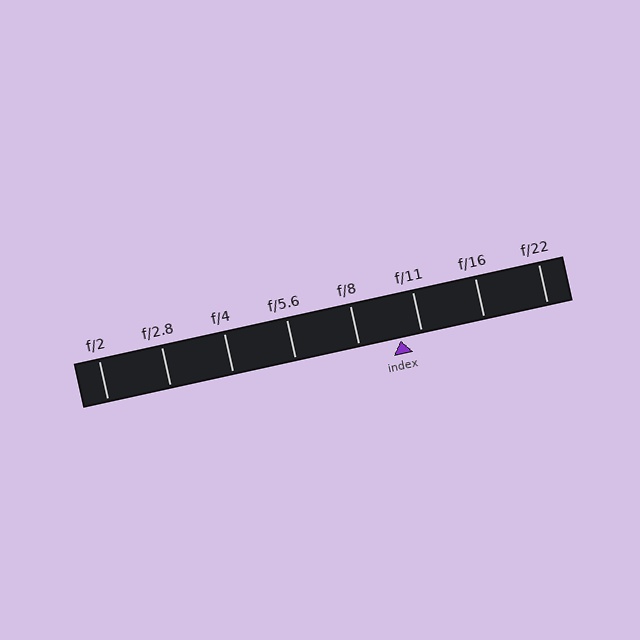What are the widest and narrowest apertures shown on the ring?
The widest aperture shown is f/2 and the narrowest is f/22.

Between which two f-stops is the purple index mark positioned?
The index mark is between f/8 and f/11.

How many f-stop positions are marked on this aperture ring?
There are 8 f-stop positions marked.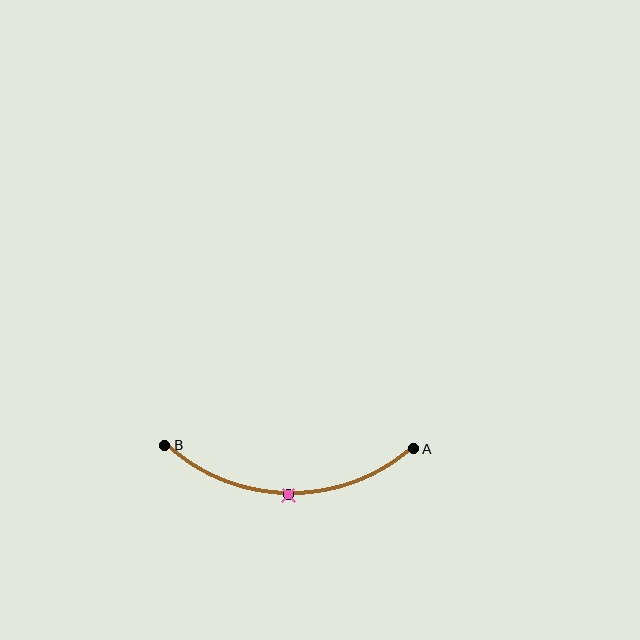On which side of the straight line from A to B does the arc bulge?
The arc bulges below the straight line connecting A and B.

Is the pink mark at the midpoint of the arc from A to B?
Yes. The pink mark lies on the arc at equal arc-length from both A and B — it is the arc midpoint.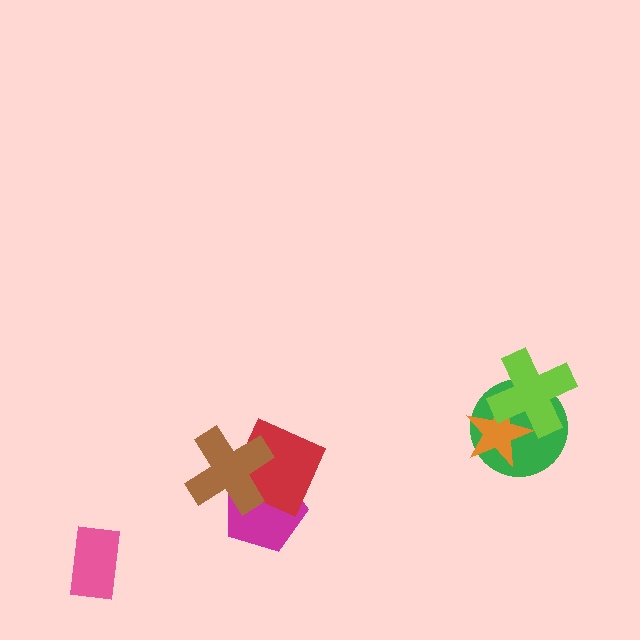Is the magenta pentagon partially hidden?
Yes, it is partially covered by another shape.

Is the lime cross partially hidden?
No, no other shape covers it.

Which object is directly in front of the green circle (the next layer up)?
The orange star is directly in front of the green circle.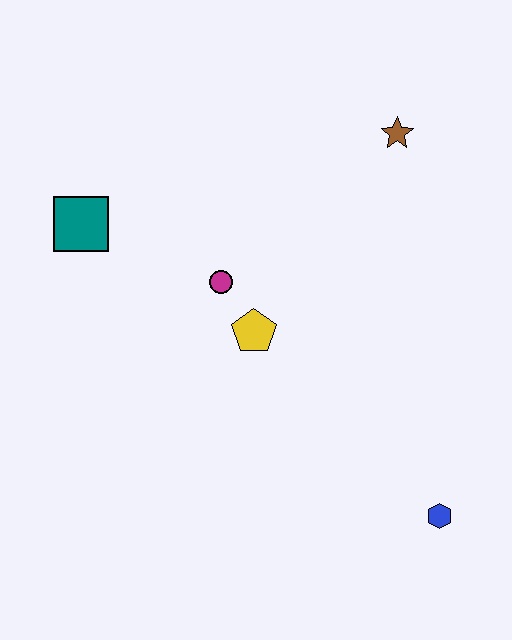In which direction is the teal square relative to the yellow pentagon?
The teal square is to the left of the yellow pentagon.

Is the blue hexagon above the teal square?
No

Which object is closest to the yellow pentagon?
The magenta circle is closest to the yellow pentagon.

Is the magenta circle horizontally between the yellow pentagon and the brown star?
No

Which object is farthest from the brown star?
The blue hexagon is farthest from the brown star.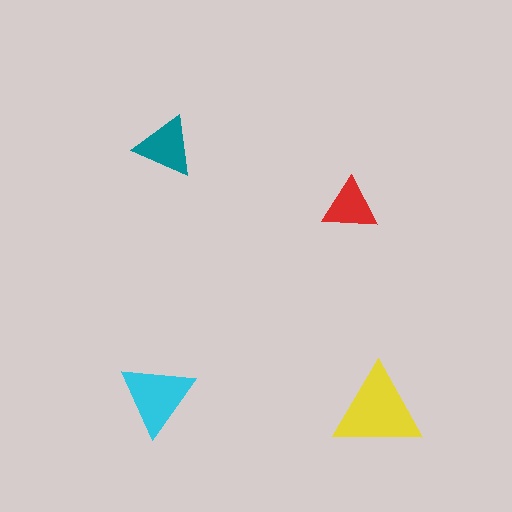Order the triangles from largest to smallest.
the yellow one, the cyan one, the teal one, the red one.